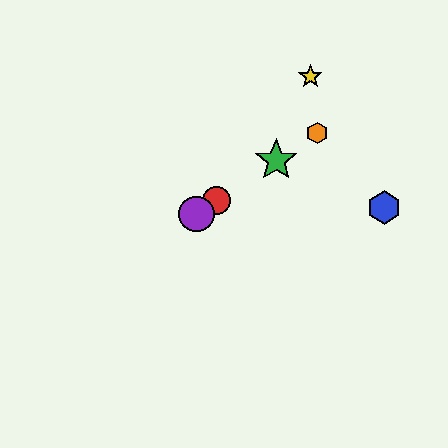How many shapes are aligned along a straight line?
4 shapes (the red circle, the green star, the purple circle, the orange hexagon) are aligned along a straight line.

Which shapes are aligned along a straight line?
The red circle, the green star, the purple circle, the orange hexagon are aligned along a straight line.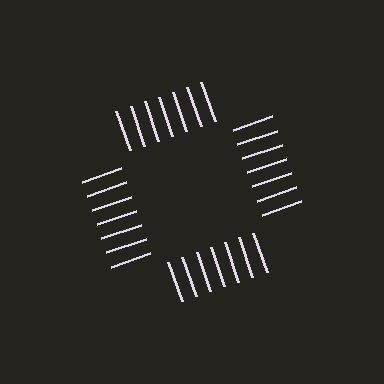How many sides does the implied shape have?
4 sides — the line-ends trace a square.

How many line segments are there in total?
28 — 7 along each of the 4 edges.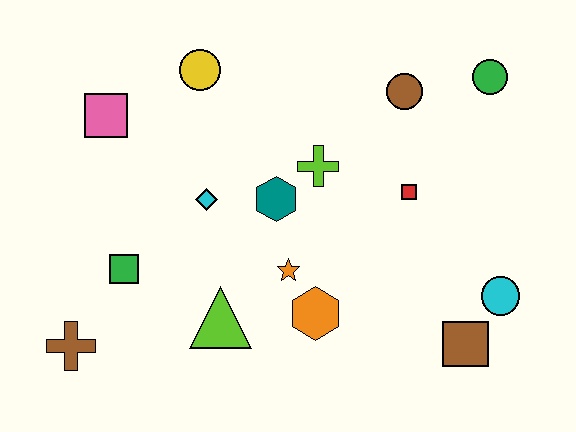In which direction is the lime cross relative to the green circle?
The lime cross is to the left of the green circle.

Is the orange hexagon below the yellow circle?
Yes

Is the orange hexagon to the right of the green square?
Yes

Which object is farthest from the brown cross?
The green circle is farthest from the brown cross.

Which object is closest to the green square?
The brown cross is closest to the green square.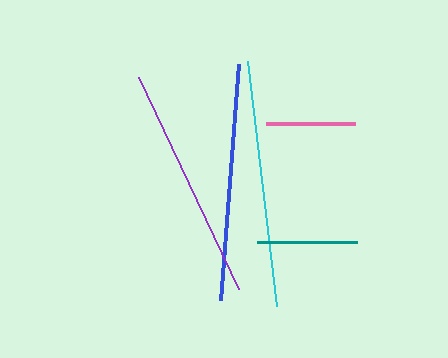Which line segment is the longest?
The cyan line is the longest at approximately 247 pixels.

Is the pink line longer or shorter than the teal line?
The teal line is longer than the pink line.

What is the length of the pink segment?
The pink segment is approximately 89 pixels long.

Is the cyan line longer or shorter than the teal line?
The cyan line is longer than the teal line.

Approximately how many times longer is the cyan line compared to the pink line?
The cyan line is approximately 2.8 times the length of the pink line.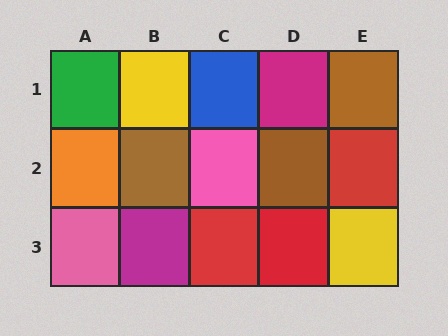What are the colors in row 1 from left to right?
Green, yellow, blue, magenta, brown.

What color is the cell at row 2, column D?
Brown.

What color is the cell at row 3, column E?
Yellow.